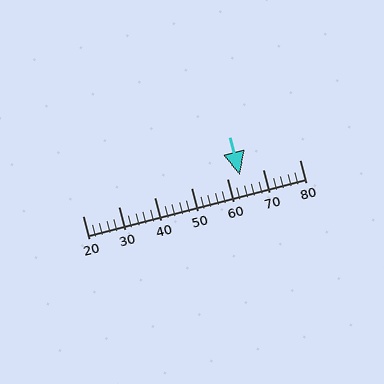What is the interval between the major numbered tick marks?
The major tick marks are spaced 10 units apart.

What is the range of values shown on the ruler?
The ruler shows values from 20 to 80.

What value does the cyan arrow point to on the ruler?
The cyan arrow points to approximately 64.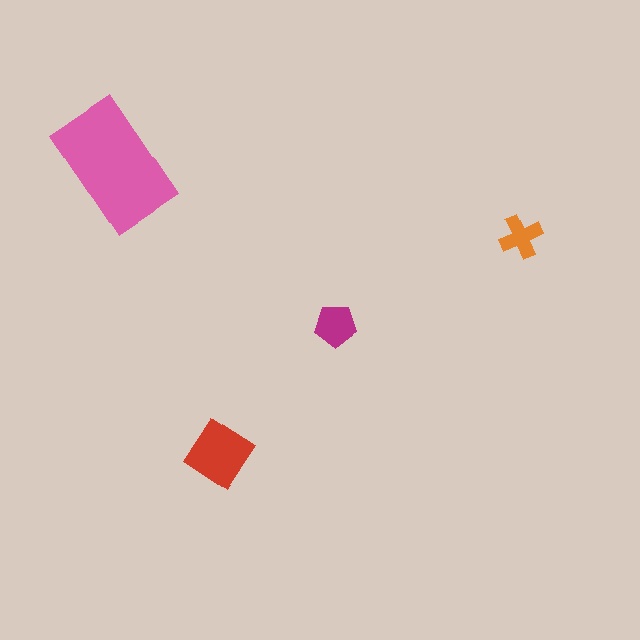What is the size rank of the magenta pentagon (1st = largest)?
3rd.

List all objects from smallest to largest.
The orange cross, the magenta pentagon, the red diamond, the pink rectangle.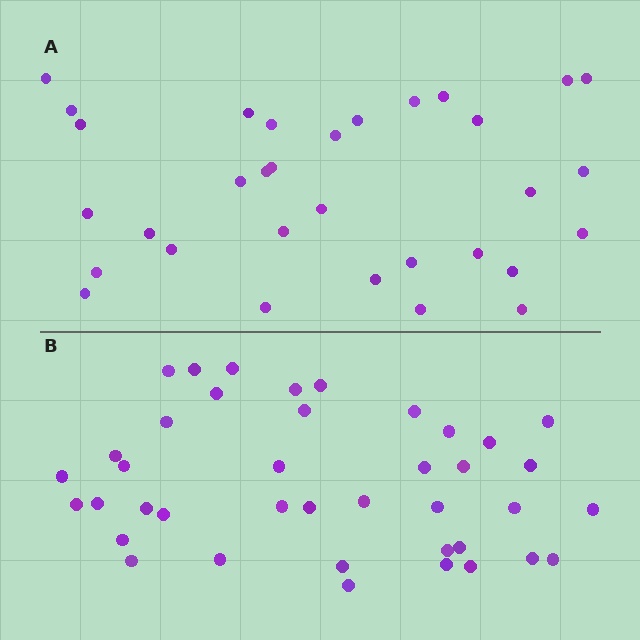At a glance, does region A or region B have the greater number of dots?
Region B (the bottom region) has more dots.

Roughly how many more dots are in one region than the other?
Region B has roughly 8 or so more dots than region A.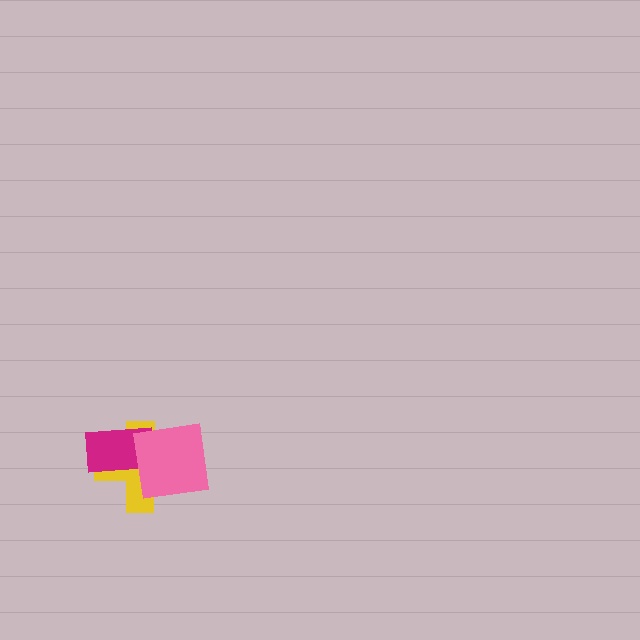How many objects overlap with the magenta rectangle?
2 objects overlap with the magenta rectangle.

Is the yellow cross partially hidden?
Yes, it is partially covered by another shape.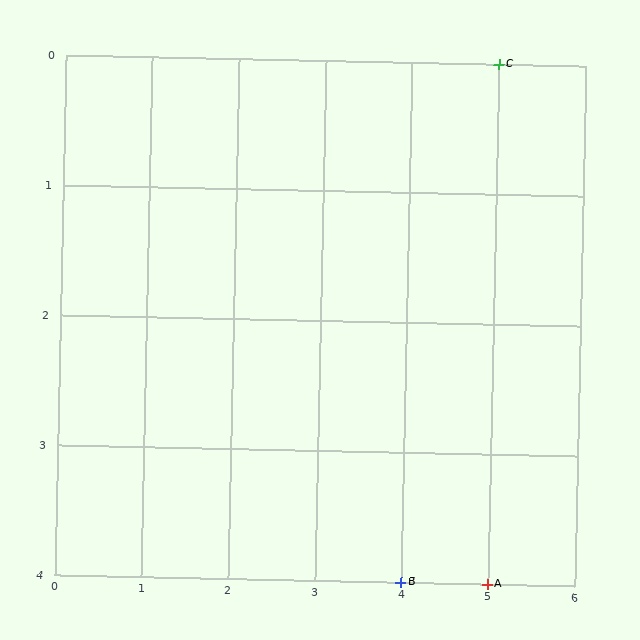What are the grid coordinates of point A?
Point A is at grid coordinates (5, 4).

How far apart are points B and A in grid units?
Points B and A are 1 column apart.